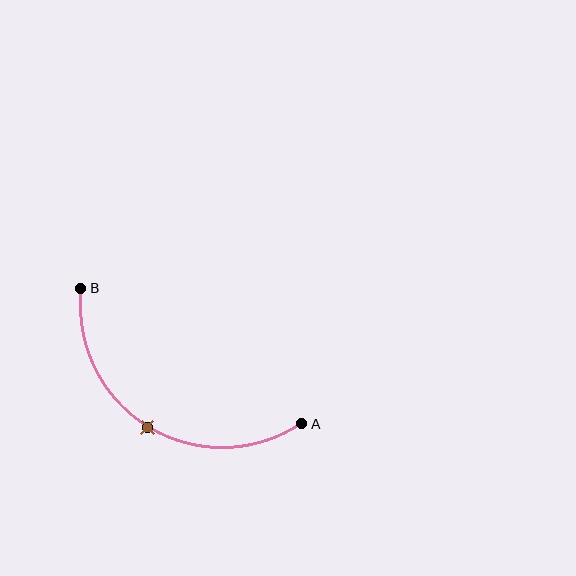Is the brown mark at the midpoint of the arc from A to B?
Yes. The brown mark lies on the arc at equal arc-length from both A and B — it is the arc midpoint.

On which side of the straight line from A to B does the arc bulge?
The arc bulges below the straight line connecting A and B.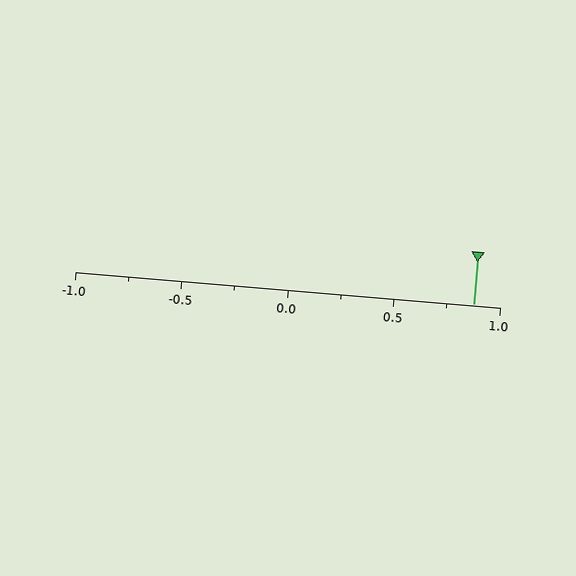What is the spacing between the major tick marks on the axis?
The major ticks are spaced 0.5 apart.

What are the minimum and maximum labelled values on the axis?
The axis runs from -1.0 to 1.0.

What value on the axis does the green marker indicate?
The marker indicates approximately 0.88.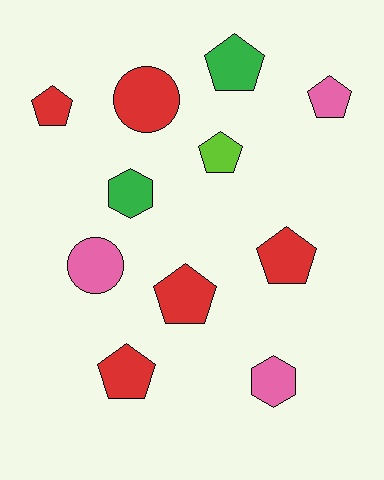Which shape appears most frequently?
Pentagon, with 7 objects.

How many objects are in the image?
There are 11 objects.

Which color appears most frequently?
Red, with 5 objects.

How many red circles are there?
There is 1 red circle.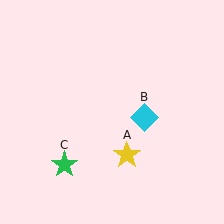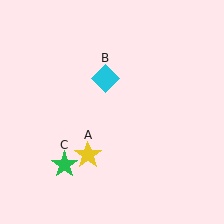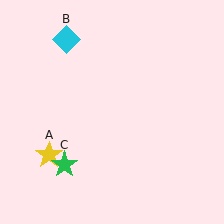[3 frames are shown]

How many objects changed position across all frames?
2 objects changed position: yellow star (object A), cyan diamond (object B).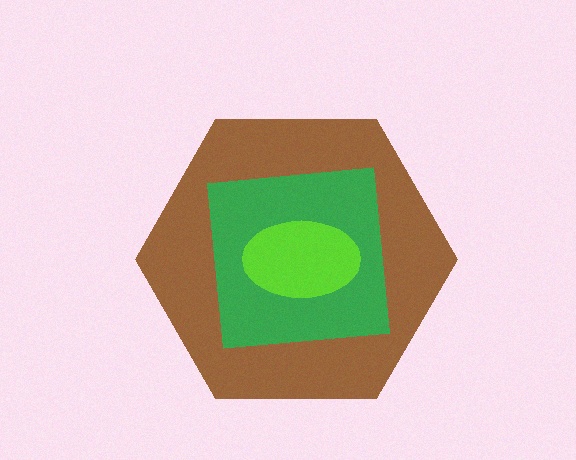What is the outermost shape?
The brown hexagon.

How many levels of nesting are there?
3.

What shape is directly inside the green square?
The lime ellipse.